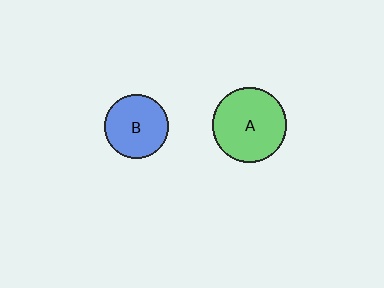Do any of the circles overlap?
No, none of the circles overlap.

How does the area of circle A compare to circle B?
Approximately 1.4 times.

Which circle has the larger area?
Circle A (green).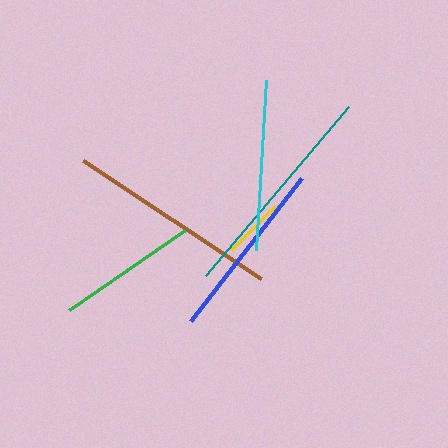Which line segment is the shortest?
The yellow line is the shortest at approximately 62 pixels.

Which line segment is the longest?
The teal line is the longest at approximately 222 pixels.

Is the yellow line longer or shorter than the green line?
The green line is longer than the yellow line.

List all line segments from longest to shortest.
From longest to shortest: teal, brown, blue, cyan, green, yellow.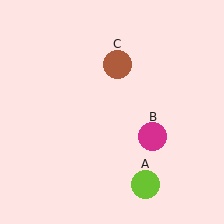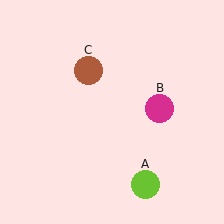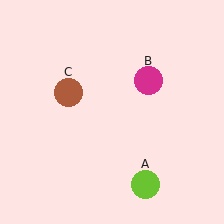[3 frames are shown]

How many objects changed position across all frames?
2 objects changed position: magenta circle (object B), brown circle (object C).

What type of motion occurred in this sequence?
The magenta circle (object B), brown circle (object C) rotated counterclockwise around the center of the scene.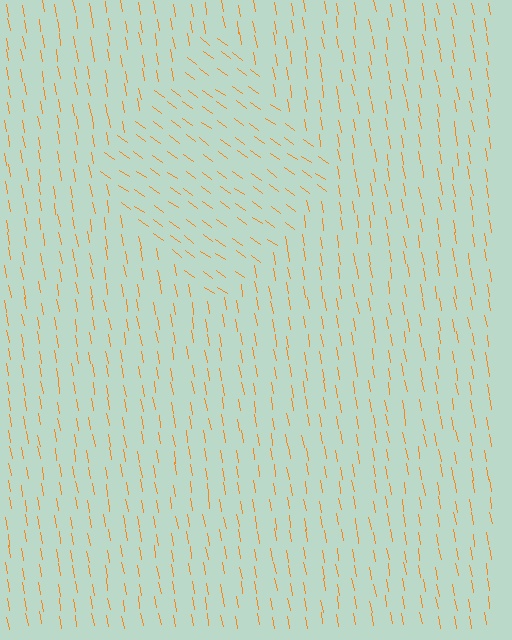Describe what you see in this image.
The image is filled with small orange line segments. A diamond region in the image has lines oriented differently from the surrounding lines, creating a visible texture boundary.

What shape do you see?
I see a diamond.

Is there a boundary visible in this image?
Yes, there is a texture boundary formed by a change in line orientation.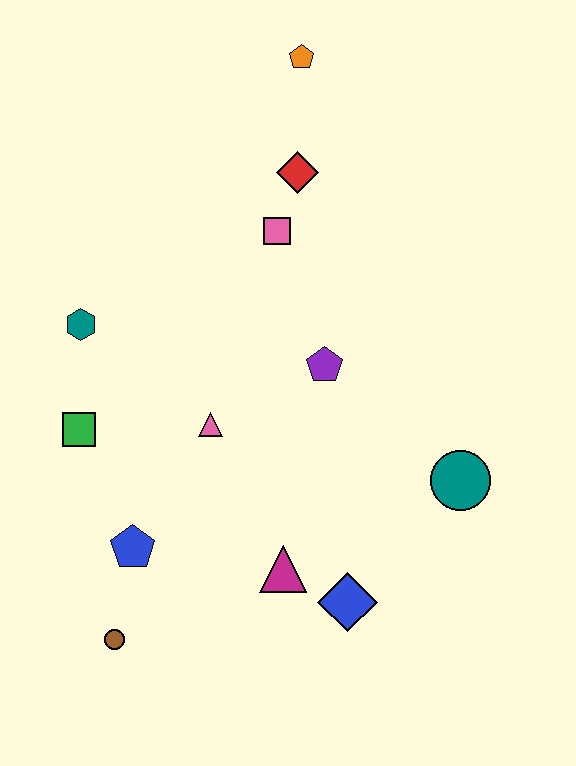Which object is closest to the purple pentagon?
The pink triangle is closest to the purple pentagon.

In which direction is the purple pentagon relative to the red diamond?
The purple pentagon is below the red diamond.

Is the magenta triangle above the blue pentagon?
No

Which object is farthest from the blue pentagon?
The orange pentagon is farthest from the blue pentagon.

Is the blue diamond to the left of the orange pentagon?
No